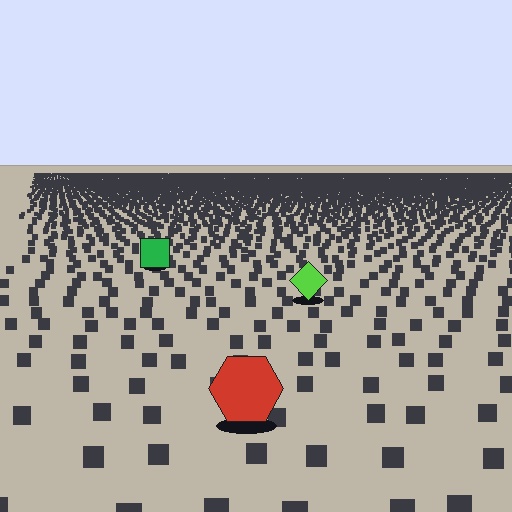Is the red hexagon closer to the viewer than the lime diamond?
Yes. The red hexagon is closer — you can tell from the texture gradient: the ground texture is coarser near it.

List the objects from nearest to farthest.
From nearest to farthest: the red hexagon, the lime diamond, the green square.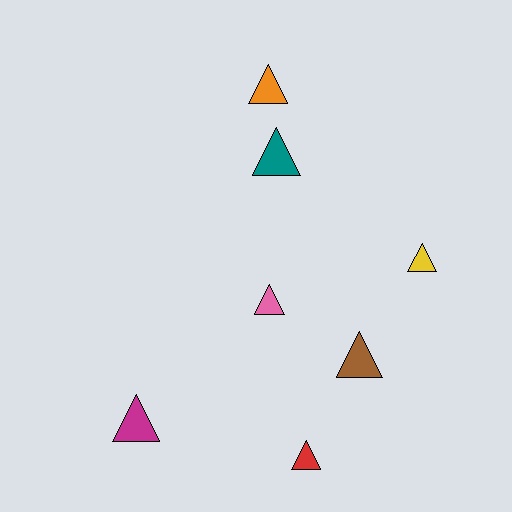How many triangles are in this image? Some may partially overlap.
There are 7 triangles.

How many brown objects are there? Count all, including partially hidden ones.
There is 1 brown object.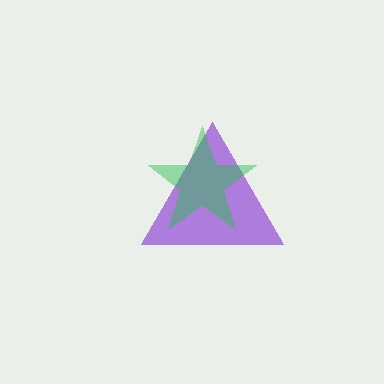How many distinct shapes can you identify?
There are 2 distinct shapes: a purple triangle, a green star.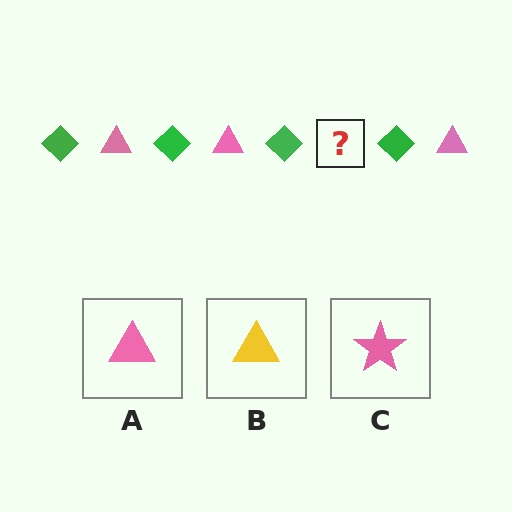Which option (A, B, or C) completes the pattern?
A.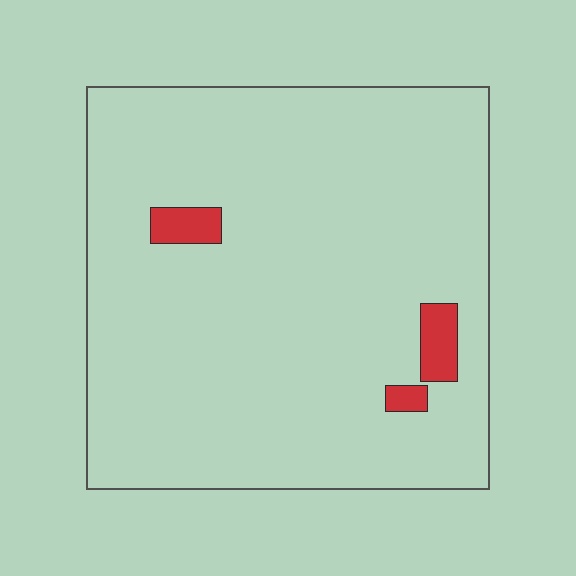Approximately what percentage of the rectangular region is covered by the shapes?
Approximately 5%.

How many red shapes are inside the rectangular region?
3.